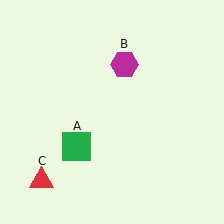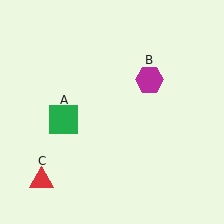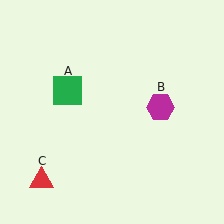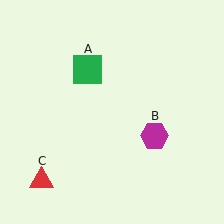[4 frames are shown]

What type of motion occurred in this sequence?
The green square (object A), magenta hexagon (object B) rotated clockwise around the center of the scene.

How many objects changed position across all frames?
2 objects changed position: green square (object A), magenta hexagon (object B).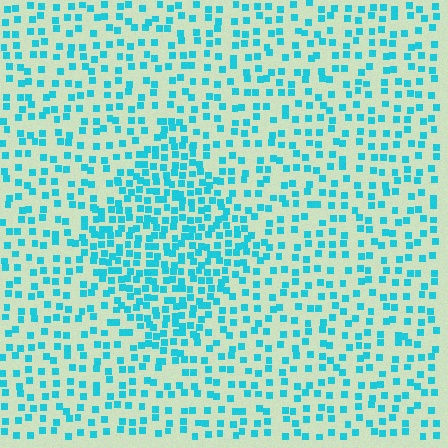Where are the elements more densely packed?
The elements are more densely packed inside the diamond boundary.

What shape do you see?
I see a diamond.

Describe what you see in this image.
The image contains small cyan elements arranged at two different densities. A diamond-shaped region is visible where the elements are more densely packed than the surrounding area.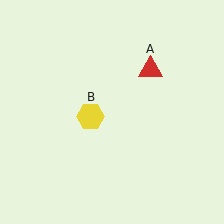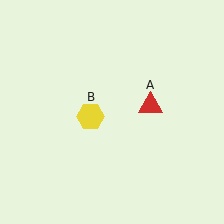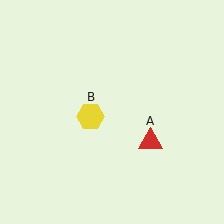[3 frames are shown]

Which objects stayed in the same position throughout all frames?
Yellow hexagon (object B) remained stationary.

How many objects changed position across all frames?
1 object changed position: red triangle (object A).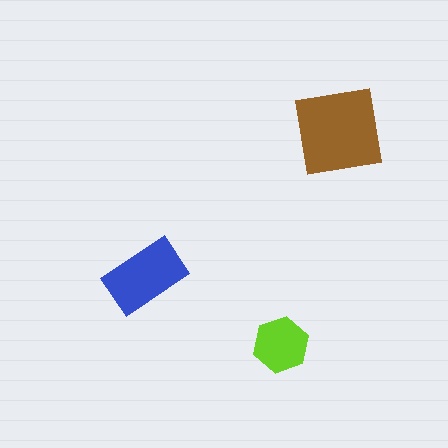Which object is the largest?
The brown square.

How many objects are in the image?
There are 3 objects in the image.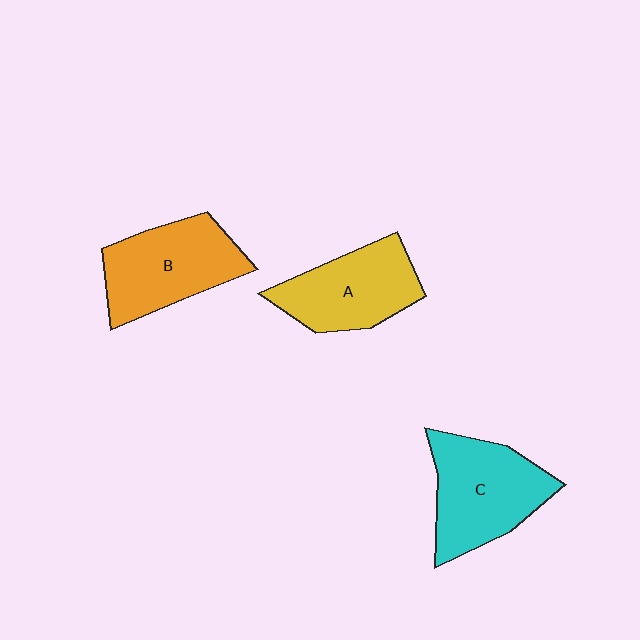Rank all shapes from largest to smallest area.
From largest to smallest: C (cyan), B (orange), A (yellow).